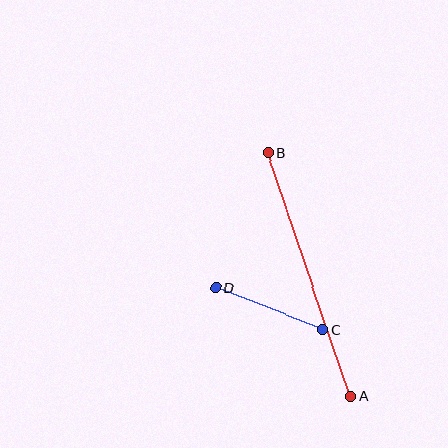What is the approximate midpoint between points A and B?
The midpoint is at approximately (309, 275) pixels.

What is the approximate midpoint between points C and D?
The midpoint is at approximately (269, 308) pixels.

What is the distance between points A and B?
The distance is approximately 257 pixels.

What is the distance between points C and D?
The distance is approximately 115 pixels.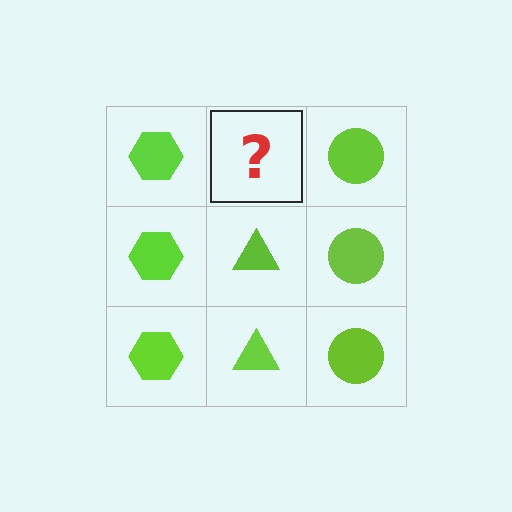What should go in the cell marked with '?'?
The missing cell should contain a lime triangle.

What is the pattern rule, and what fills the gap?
The rule is that each column has a consistent shape. The gap should be filled with a lime triangle.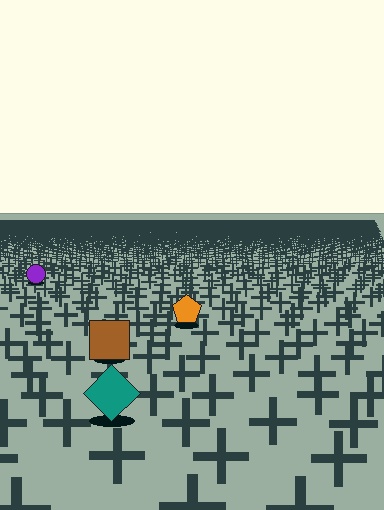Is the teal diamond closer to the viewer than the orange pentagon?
Yes. The teal diamond is closer — you can tell from the texture gradient: the ground texture is coarser near it.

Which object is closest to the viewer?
The teal diamond is closest. The texture marks near it are larger and more spread out.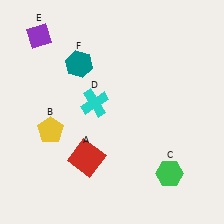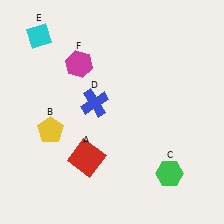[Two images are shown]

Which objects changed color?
D changed from cyan to blue. E changed from purple to cyan. F changed from teal to magenta.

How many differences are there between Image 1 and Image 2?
There are 3 differences between the two images.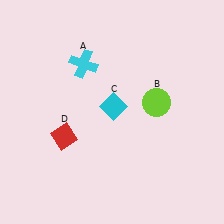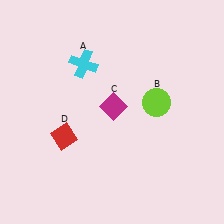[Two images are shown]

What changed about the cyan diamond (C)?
In Image 1, C is cyan. In Image 2, it changed to magenta.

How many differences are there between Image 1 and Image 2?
There is 1 difference between the two images.